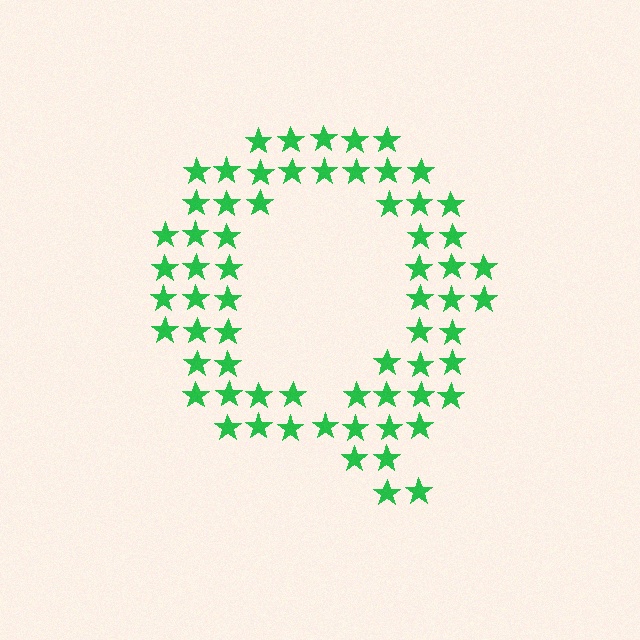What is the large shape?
The large shape is the letter Q.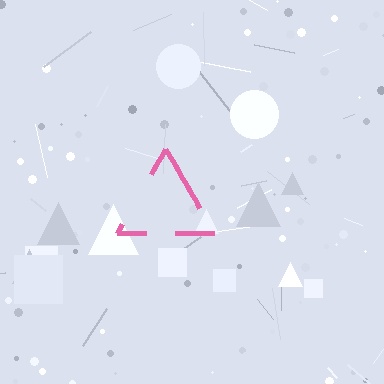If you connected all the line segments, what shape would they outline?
They would outline a triangle.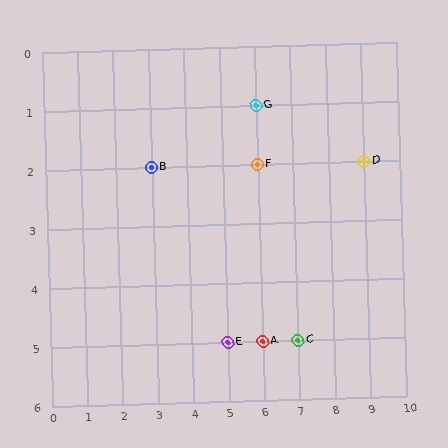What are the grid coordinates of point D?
Point D is at grid coordinates (9, 2).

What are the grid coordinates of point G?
Point G is at grid coordinates (6, 1).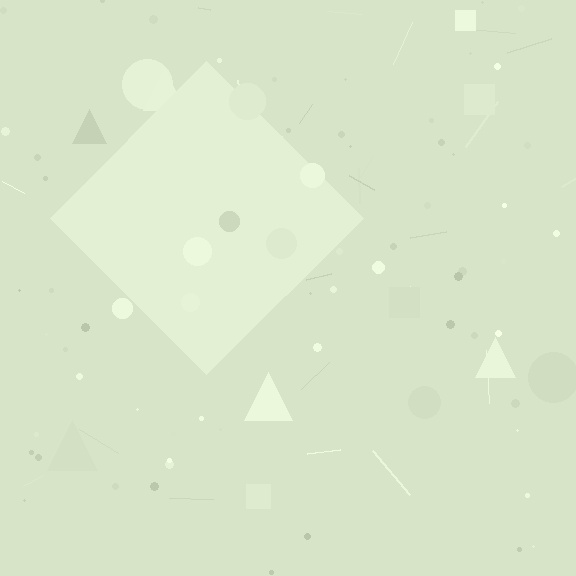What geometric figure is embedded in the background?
A diamond is embedded in the background.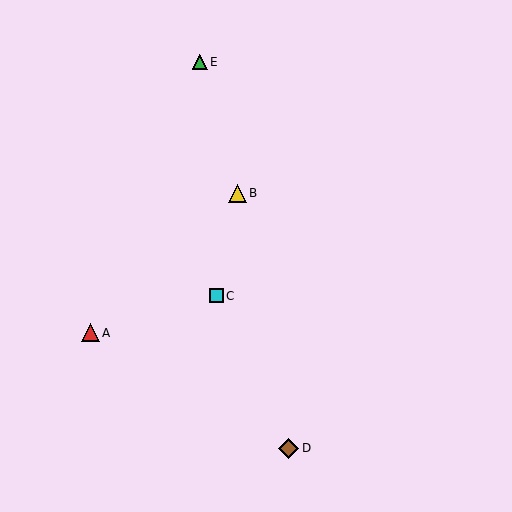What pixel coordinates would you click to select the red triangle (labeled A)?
Click at (90, 333) to select the red triangle A.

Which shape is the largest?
The brown diamond (labeled D) is the largest.